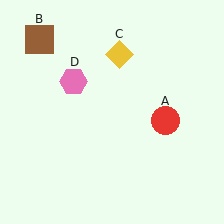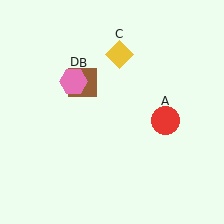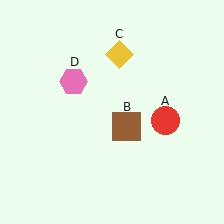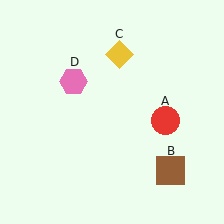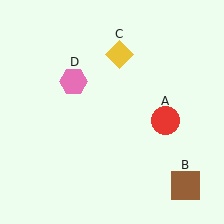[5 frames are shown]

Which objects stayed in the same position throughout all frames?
Red circle (object A) and yellow diamond (object C) and pink hexagon (object D) remained stationary.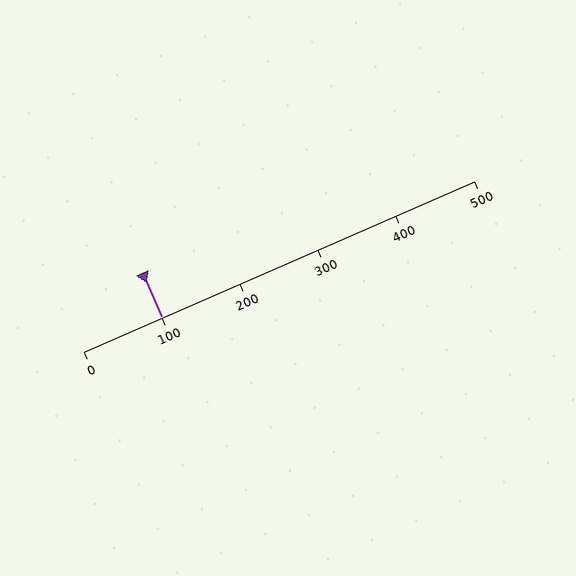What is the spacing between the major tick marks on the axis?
The major ticks are spaced 100 apart.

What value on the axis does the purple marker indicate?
The marker indicates approximately 100.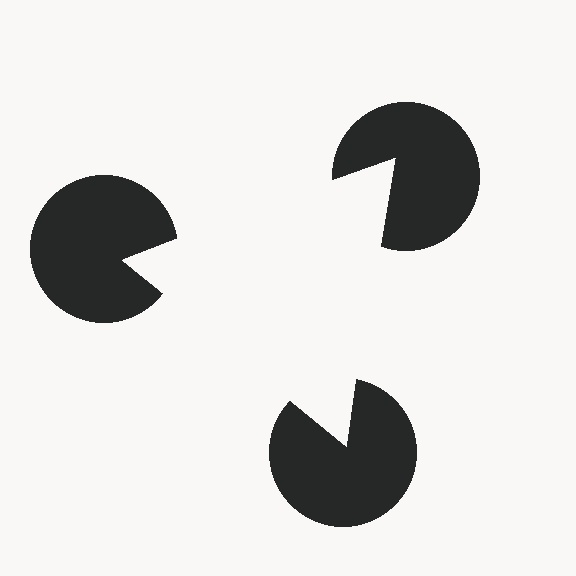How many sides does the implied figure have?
3 sides.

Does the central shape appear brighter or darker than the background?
It typically appears slightly brighter than the background, even though no actual brightness change is drawn.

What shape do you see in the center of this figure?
An illusory triangle — its edges are inferred from the aligned wedge cuts in the pac-man discs, not physically drawn.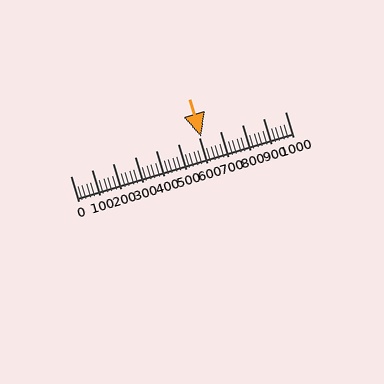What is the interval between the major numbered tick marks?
The major tick marks are spaced 100 units apart.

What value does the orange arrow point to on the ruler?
The orange arrow points to approximately 609.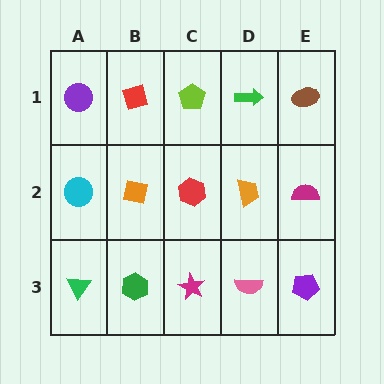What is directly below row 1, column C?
A red hexagon.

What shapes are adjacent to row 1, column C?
A red hexagon (row 2, column C), a red diamond (row 1, column B), a green arrow (row 1, column D).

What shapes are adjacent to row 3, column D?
An orange trapezoid (row 2, column D), a magenta star (row 3, column C), a purple pentagon (row 3, column E).